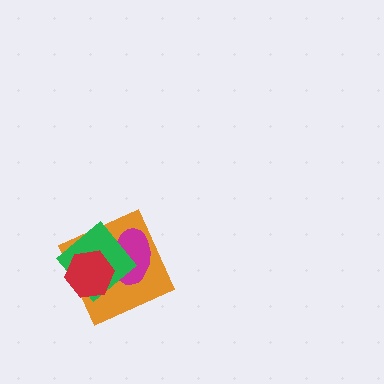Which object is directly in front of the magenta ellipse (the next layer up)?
The green diamond is directly in front of the magenta ellipse.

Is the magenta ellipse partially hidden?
Yes, it is partially covered by another shape.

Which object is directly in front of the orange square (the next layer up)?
The magenta ellipse is directly in front of the orange square.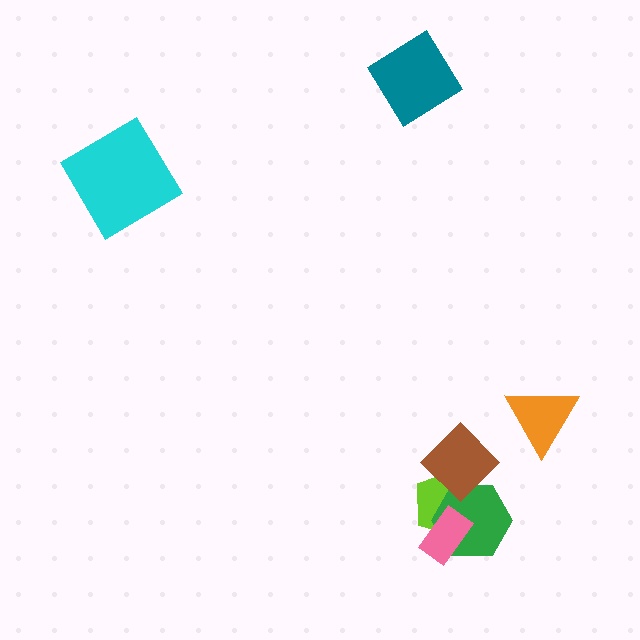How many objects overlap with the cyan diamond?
0 objects overlap with the cyan diamond.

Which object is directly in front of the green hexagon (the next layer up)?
The brown diamond is directly in front of the green hexagon.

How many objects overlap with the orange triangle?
0 objects overlap with the orange triangle.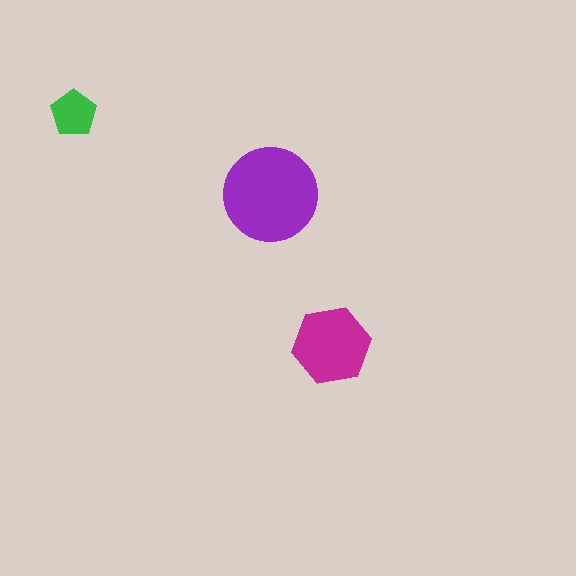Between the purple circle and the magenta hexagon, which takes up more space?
The purple circle.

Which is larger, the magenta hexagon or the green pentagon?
The magenta hexagon.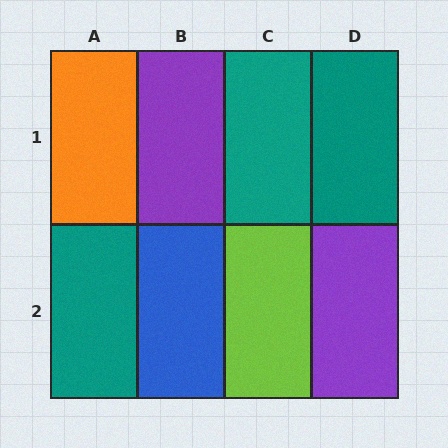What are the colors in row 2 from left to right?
Teal, blue, lime, purple.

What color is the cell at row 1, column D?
Teal.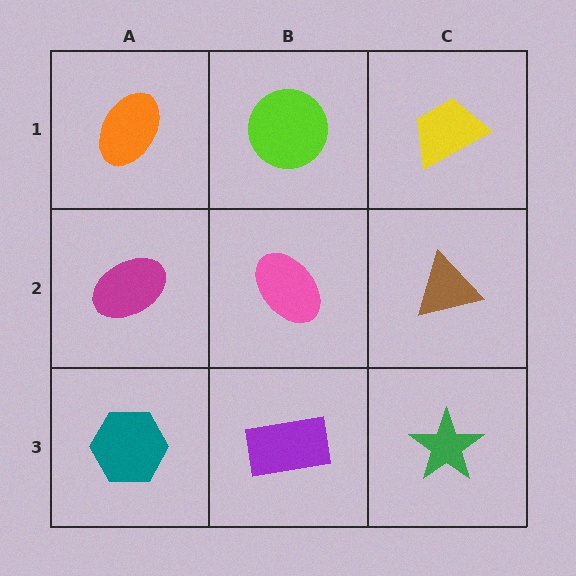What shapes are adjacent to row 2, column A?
An orange ellipse (row 1, column A), a teal hexagon (row 3, column A), a pink ellipse (row 2, column B).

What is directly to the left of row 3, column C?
A purple rectangle.